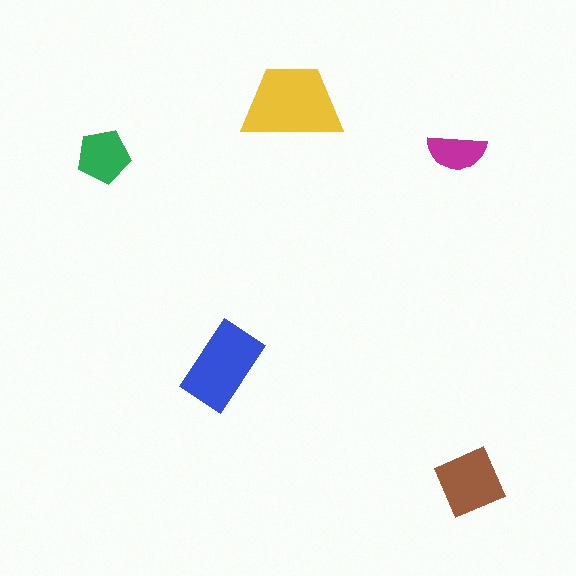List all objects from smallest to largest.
The magenta semicircle, the green pentagon, the brown diamond, the blue rectangle, the yellow trapezoid.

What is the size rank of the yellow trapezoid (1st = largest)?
1st.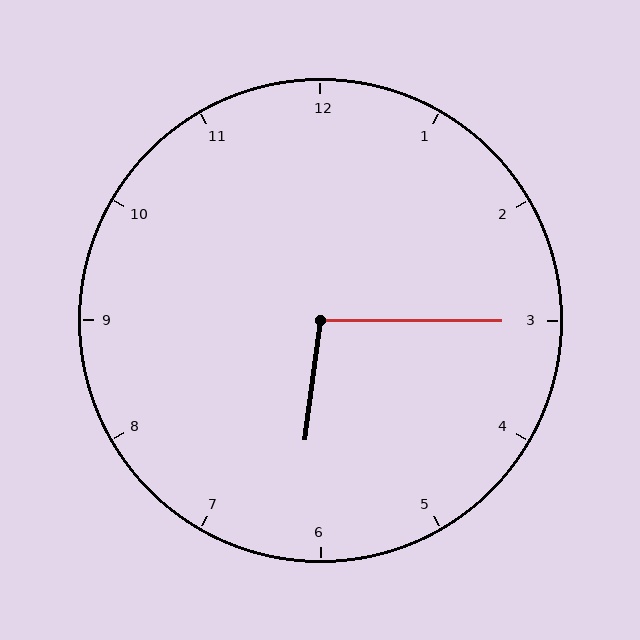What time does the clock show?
6:15.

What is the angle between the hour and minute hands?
Approximately 98 degrees.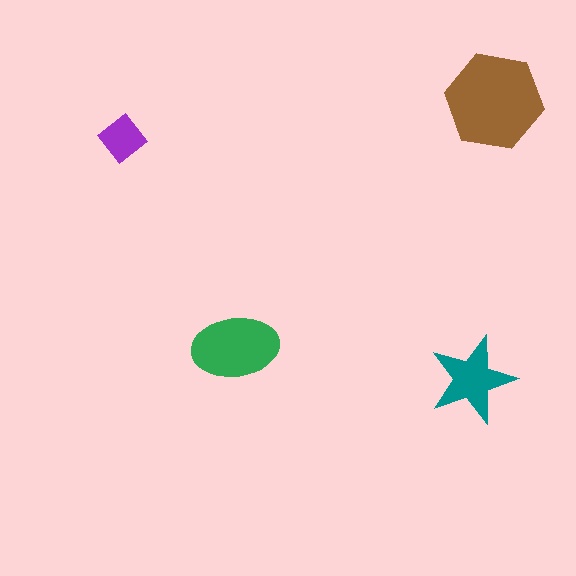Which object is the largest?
The brown hexagon.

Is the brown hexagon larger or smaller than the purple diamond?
Larger.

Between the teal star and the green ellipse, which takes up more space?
The green ellipse.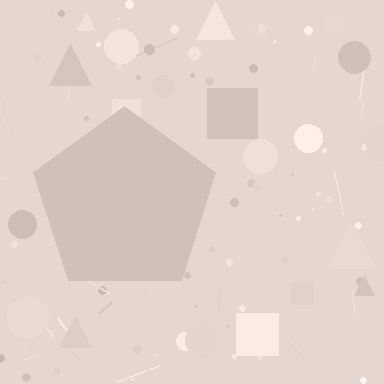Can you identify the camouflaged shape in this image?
The camouflaged shape is a pentagon.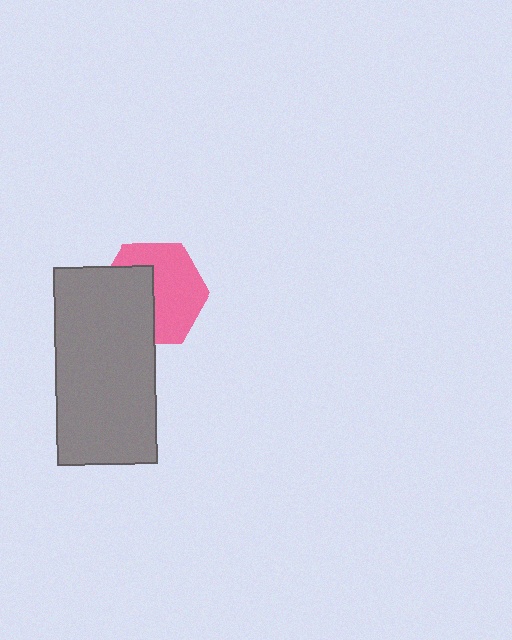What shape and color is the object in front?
The object in front is a gray rectangle.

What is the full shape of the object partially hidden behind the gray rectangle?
The partially hidden object is a pink hexagon.